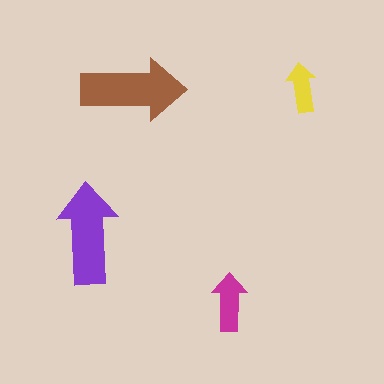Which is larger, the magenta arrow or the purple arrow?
The purple one.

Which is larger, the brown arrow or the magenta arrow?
The brown one.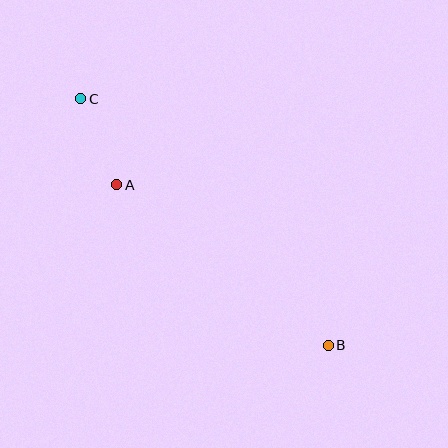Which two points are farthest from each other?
Points B and C are farthest from each other.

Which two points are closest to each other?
Points A and C are closest to each other.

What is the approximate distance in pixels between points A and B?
The distance between A and B is approximately 266 pixels.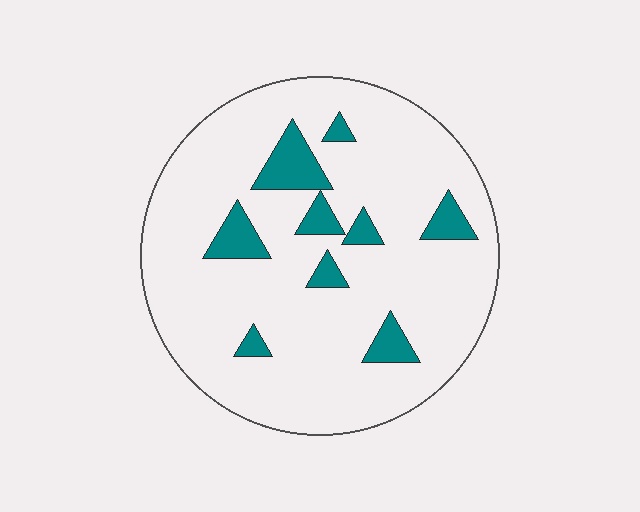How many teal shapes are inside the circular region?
9.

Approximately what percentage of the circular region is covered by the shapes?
Approximately 10%.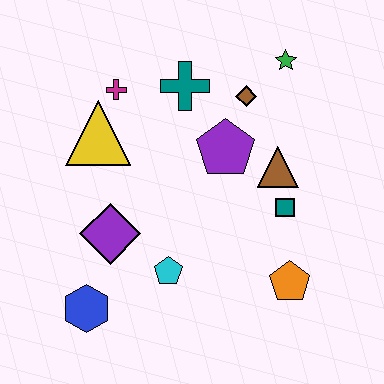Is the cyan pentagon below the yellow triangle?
Yes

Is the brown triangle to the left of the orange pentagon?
Yes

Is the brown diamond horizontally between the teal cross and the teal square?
Yes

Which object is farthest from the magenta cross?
The orange pentagon is farthest from the magenta cross.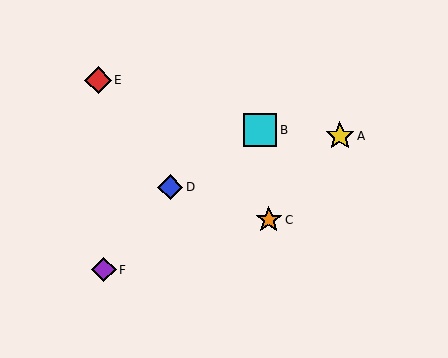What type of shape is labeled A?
Shape A is a yellow star.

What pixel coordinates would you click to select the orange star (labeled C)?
Click at (269, 220) to select the orange star C.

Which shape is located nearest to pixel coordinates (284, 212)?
The orange star (labeled C) at (269, 220) is nearest to that location.